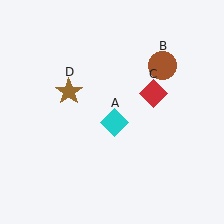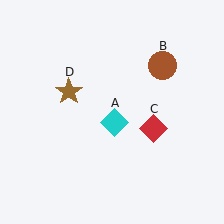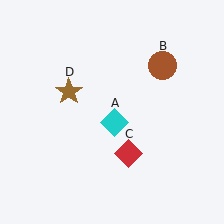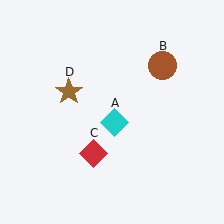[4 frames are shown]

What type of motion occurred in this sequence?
The red diamond (object C) rotated clockwise around the center of the scene.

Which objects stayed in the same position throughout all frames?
Cyan diamond (object A) and brown circle (object B) and brown star (object D) remained stationary.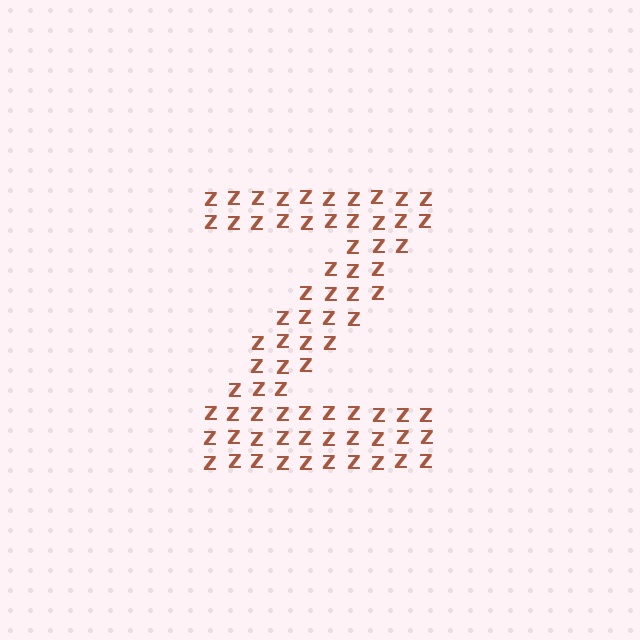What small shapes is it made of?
It is made of small letter Z's.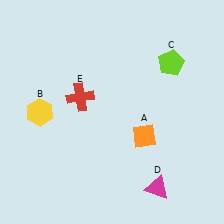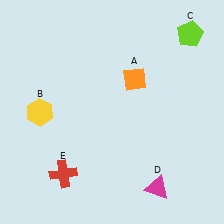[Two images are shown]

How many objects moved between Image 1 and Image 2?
3 objects moved between the two images.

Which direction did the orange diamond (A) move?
The orange diamond (A) moved up.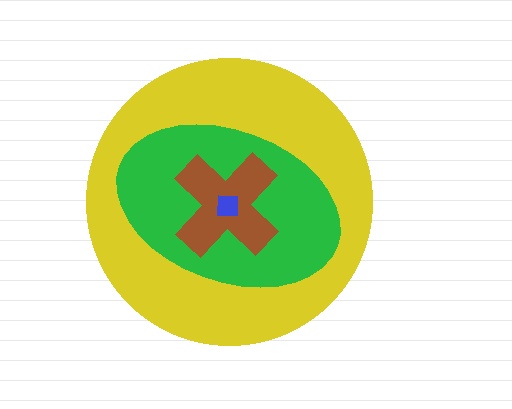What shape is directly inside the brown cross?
The blue square.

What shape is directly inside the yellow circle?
The green ellipse.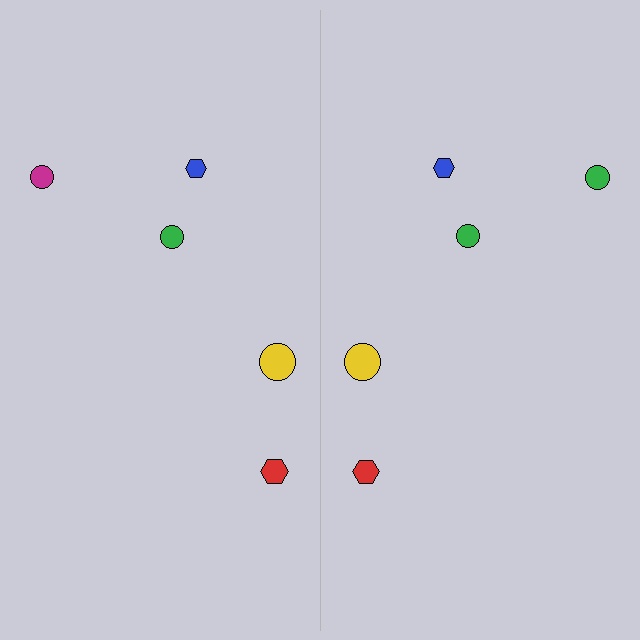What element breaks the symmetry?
The green circle on the right side breaks the symmetry — its mirror counterpart is magenta.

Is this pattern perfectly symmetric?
No, the pattern is not perfectly symmetric. The green circle on the right side breaks the symmetry — its mirror counterpart is magenta.